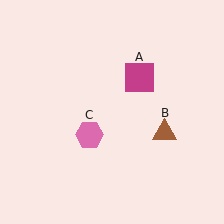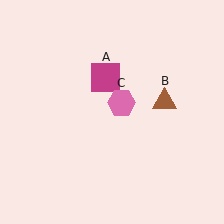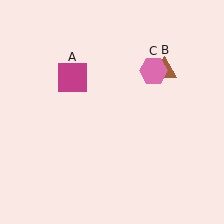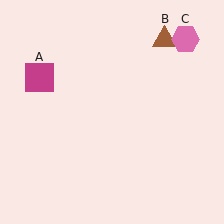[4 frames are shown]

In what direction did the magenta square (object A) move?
The magenta square (object A) moved left.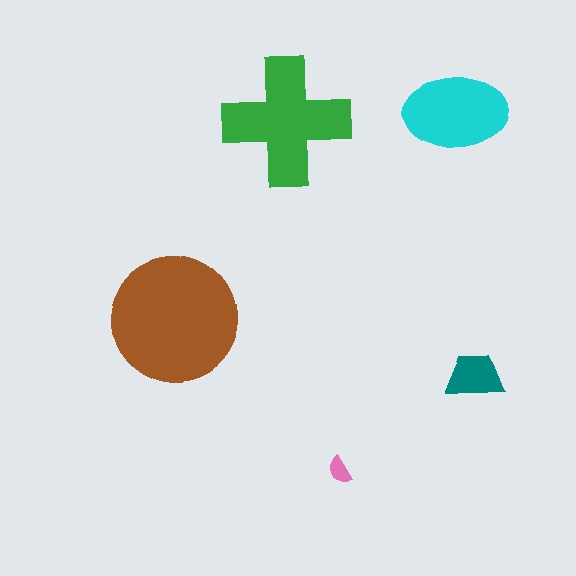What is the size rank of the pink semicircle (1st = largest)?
5th.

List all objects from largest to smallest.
The brown circle, the green cross, the cyan ellipse, the teal trapezoid, the pink semicircle.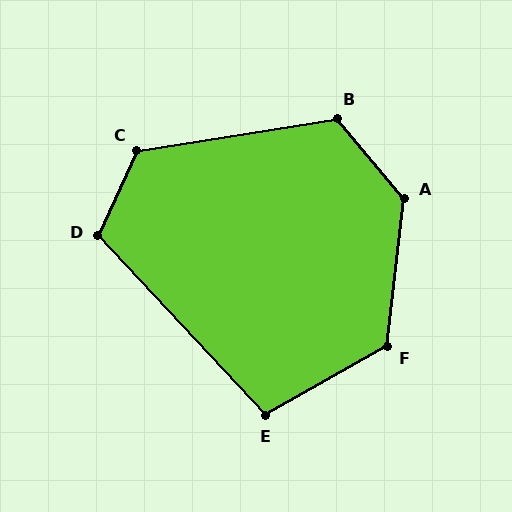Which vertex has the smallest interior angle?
E, at approximately 104 degrees.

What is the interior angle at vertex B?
Approximately 121 degrees (obtuse).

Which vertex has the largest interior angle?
A, at approximately 133 degrees.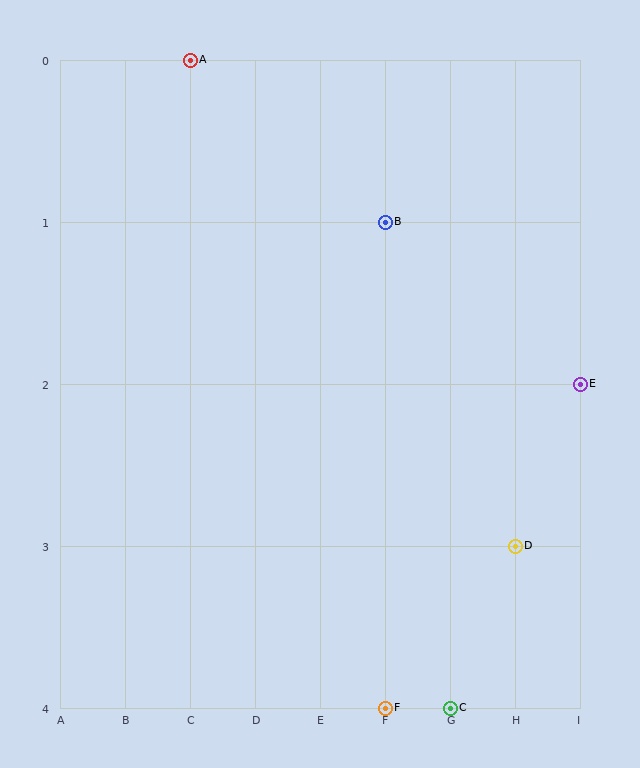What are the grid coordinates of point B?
Point B is at grid coordinates (F, 1).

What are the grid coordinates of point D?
Point D is at grid coordinates (H, 3).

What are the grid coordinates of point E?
Point E is at grid coordinates (I, 2).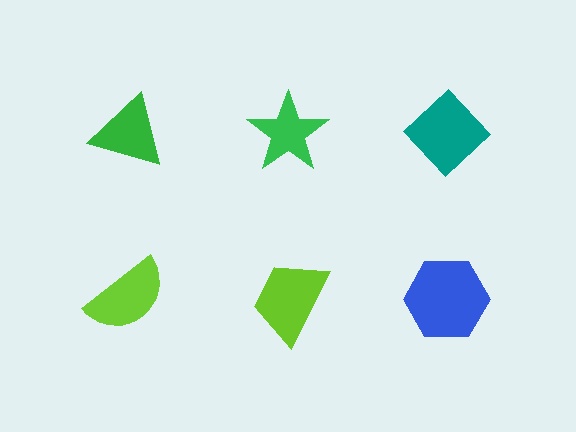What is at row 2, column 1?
A lime semicircle.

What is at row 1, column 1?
A green triangle.